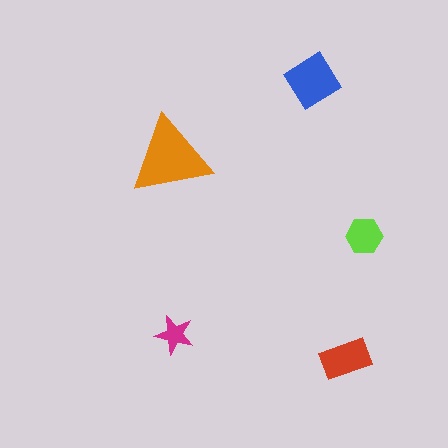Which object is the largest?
The orange triangle.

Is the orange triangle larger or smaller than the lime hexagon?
Larger.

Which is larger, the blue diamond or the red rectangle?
The blue diamond.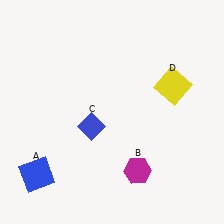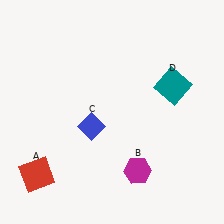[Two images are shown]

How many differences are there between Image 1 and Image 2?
There are 2 differences between the two images.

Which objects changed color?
A changed from blue to red. D changed from yellow to teal.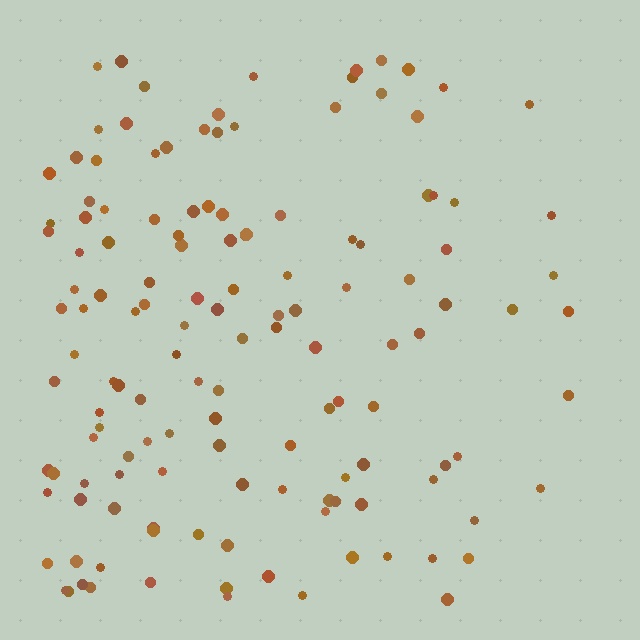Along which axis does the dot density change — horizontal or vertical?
Horizontal.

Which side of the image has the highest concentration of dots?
The left.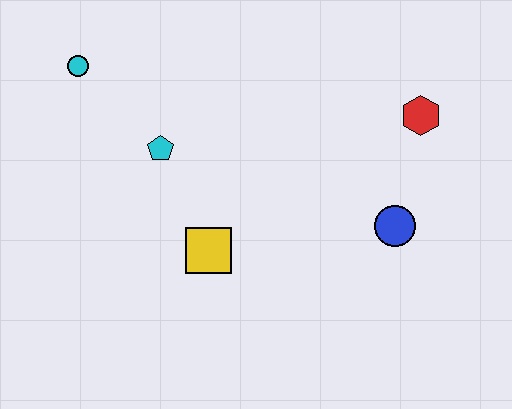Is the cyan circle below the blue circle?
No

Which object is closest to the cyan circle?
The cyan pentagon is closest to the cyan circle.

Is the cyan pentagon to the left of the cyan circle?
No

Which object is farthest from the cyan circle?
The blue circle is farthest from the cyan circle.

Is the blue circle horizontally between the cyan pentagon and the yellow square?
No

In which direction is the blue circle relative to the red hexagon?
The blue circle is below the red hexagon.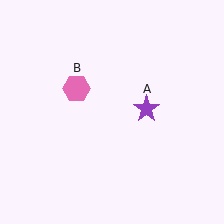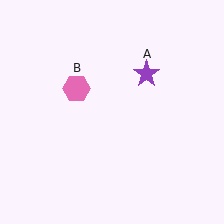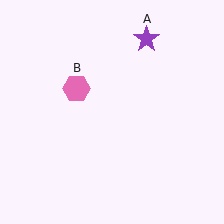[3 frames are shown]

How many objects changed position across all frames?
1 object changed position: purple star (object A).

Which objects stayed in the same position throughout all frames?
Pink hexagon (object B) remained stationary.